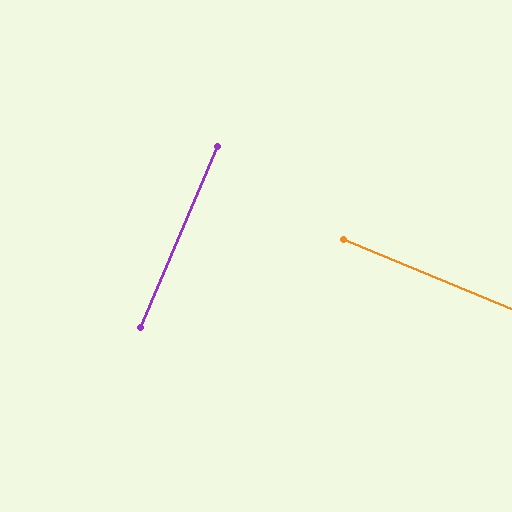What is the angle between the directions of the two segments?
Approximately 89 degrees.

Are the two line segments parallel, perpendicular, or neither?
Perpendicular — they meet at approximately 89°.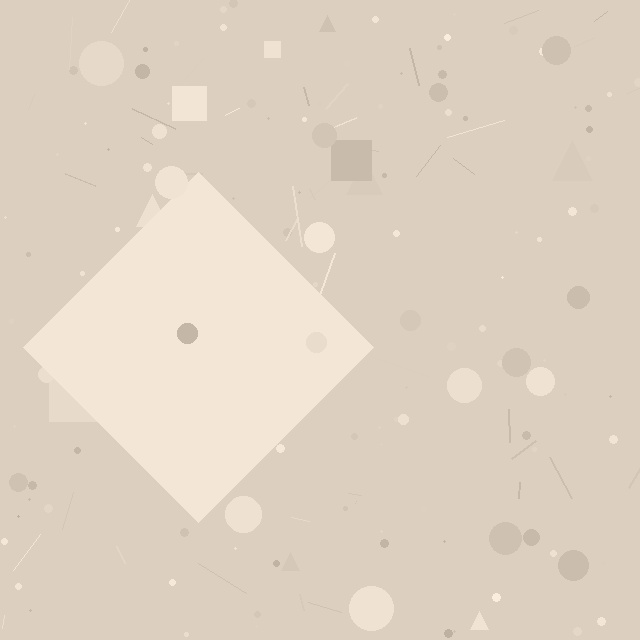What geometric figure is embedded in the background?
A diamond is embedded in the background.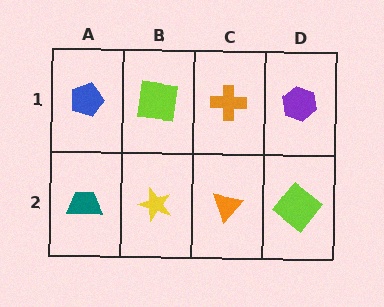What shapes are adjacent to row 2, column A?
A blue pentagon (row 1, column A), a yellow star (row 2, column B).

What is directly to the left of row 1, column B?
A blue pentagon.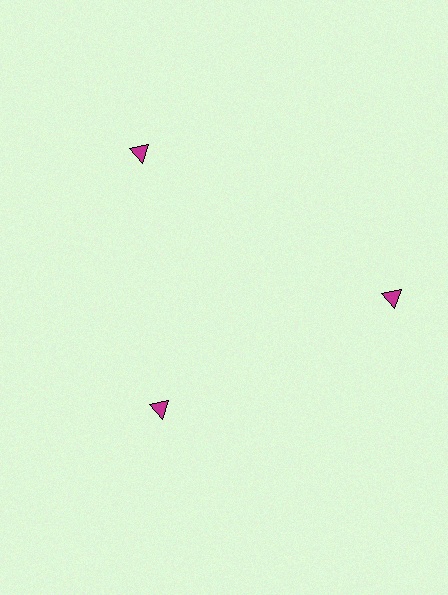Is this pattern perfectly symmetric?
No. The 3 magenta triangles are arranged in a ring, but one element near the 7 o'clock position is pulled inward toward the center, breaking the 3-fold rotational symmetry.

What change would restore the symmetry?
The symmetry would be restored by moving it outward, back onto the ring so that all 3 triangles sit at equal angles and equal distance from the center.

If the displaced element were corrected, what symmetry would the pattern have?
It would have 3-fold rotational symmetry — the pattern would map onto itself every 120 degrees.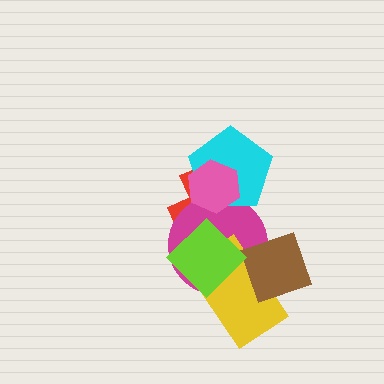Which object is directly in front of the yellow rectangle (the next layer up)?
The brown diamond is directly in front of the yellow rectangle.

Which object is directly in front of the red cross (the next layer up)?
The magenta circle is directly in front of the red cross.